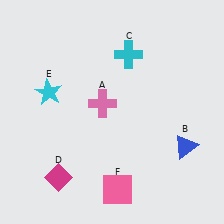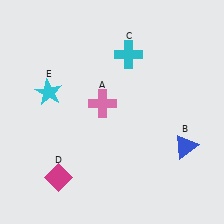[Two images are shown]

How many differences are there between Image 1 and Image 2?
There is 1 difference between the two images.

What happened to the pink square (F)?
The pink square (F) was removed in Image 2. It was in the bottom-right area of Image 1.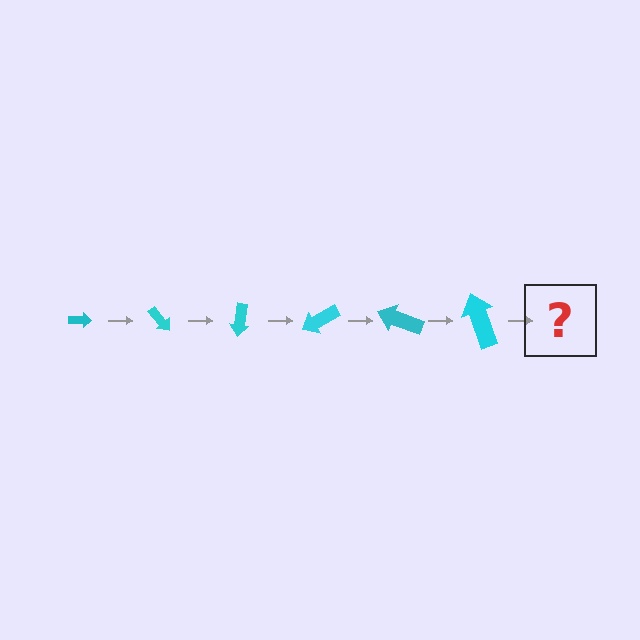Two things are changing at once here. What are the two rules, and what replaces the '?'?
The two rules are that the arrow grows larger each step and it rotates 50 degrees each step. The '?' should be an arrow, larger than the previous one and rotated 300 degrees from the start.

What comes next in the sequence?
The next element should be an arrow, larger than the previous one and rotated 300 degrees from the start.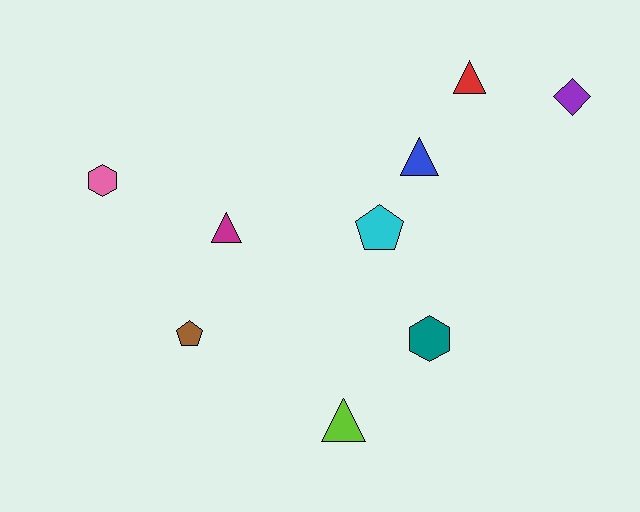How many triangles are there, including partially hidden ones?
There are 4 triangles.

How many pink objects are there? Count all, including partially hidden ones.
There is 1 pink object.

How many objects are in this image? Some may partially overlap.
There are 9 objects.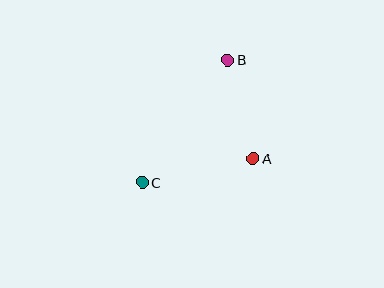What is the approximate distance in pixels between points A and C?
The distance between A and C is approximately 113 pixels.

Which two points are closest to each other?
Points A and B are closest to each other.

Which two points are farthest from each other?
Points B and C are farthest from each other.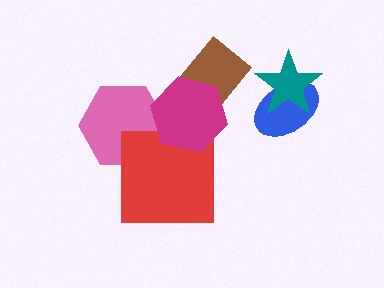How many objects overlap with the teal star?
1 object overlaps with the teal star.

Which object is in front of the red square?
The magenta hexagon is in front of the red square.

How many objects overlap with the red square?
2 objects overlap with the red square.